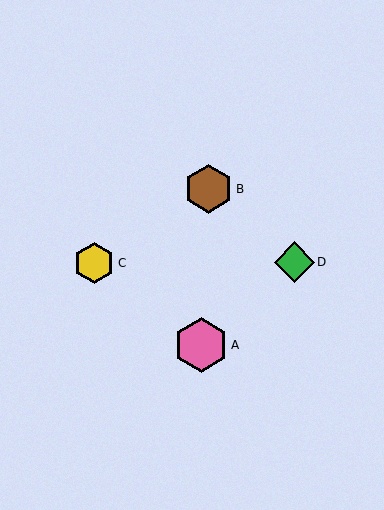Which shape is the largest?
The pink hexagon (labeled A) is the largest.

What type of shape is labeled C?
Shape C is a yellow hexagon.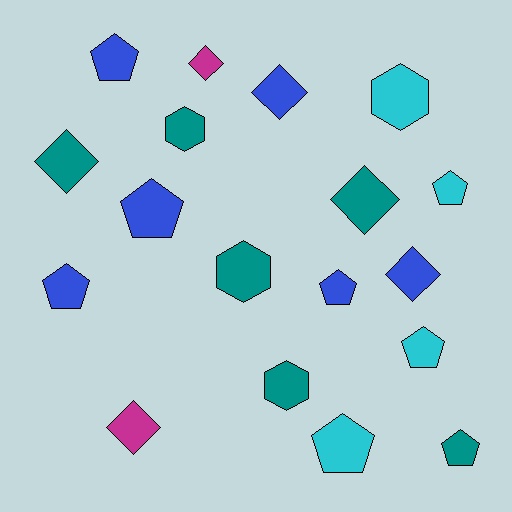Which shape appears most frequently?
Pentagon, with 8 objects.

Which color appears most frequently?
Teal, with 6 objects.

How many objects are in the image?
There are 18 objects.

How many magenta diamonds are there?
There are 2 magenta diamonds.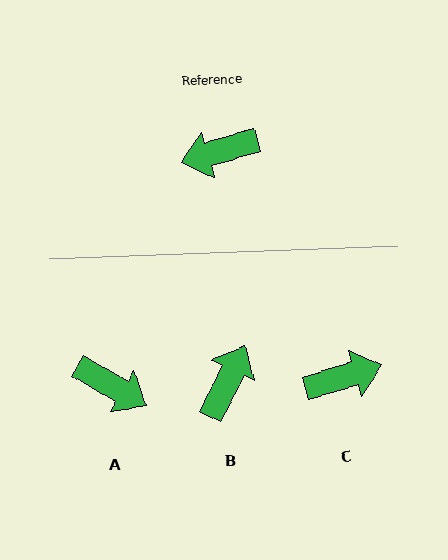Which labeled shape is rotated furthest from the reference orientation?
C, about 180 degrees away.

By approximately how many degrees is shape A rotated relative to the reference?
Approximately 133 degrees counter-clockwise.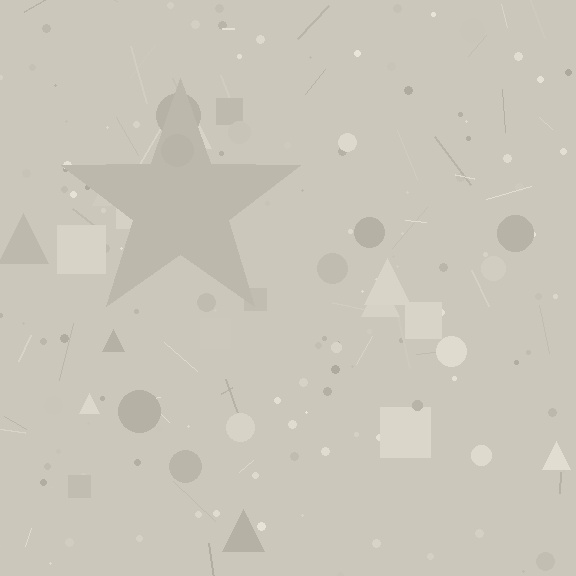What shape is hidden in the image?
A star is hidden in the image.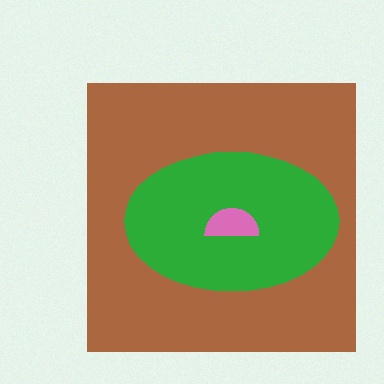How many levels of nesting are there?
3.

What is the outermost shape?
The brown square.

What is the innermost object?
The pink semicircle.